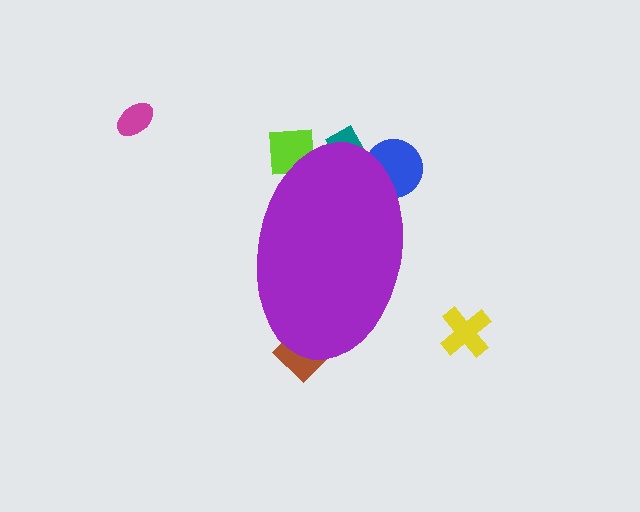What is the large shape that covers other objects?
A purple ellipse.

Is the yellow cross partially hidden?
No, the yellow cross is fully visible.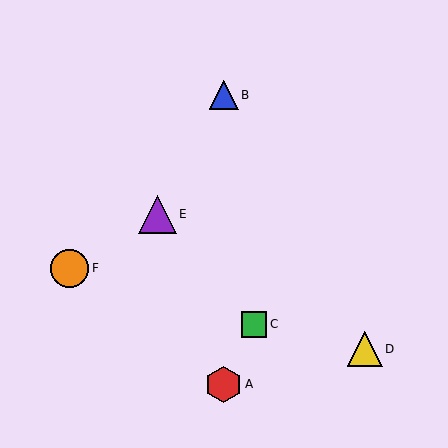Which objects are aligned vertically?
Objects A, B are aligned vertically.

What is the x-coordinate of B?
Object B is at x≈224.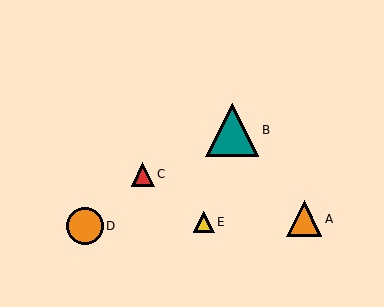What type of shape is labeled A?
Shape A is an orange triangle.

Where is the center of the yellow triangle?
The center of the yellow triangle is at (204, 222).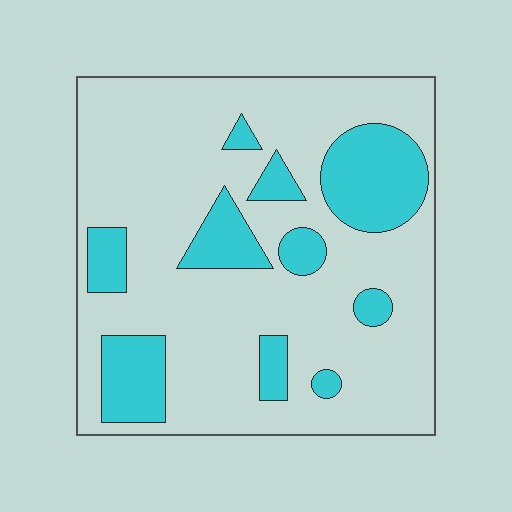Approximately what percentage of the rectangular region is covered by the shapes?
Approximately 25%.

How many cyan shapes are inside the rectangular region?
10.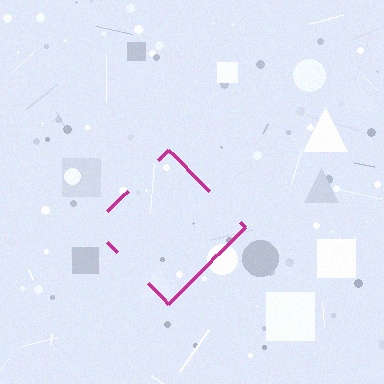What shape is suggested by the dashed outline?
The dashed outline suggests a diamond.